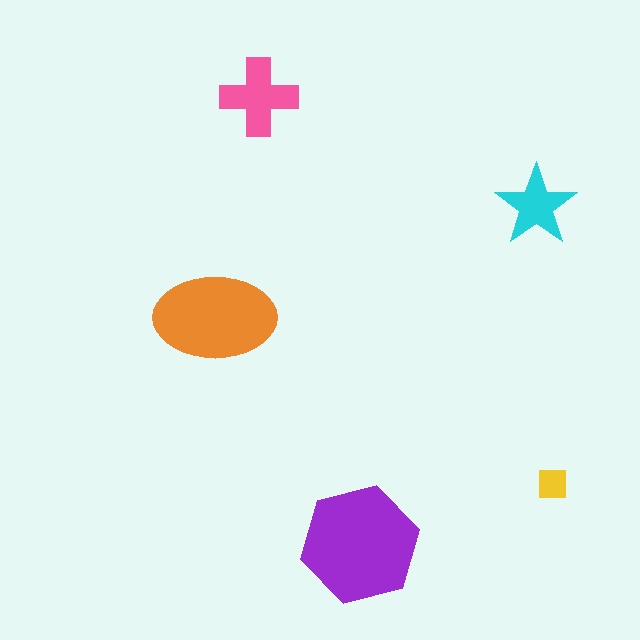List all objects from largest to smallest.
The purple hexagon, the orange ellipse, the pink cross, the cyan star, the yellow square.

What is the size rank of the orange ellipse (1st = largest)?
2nd.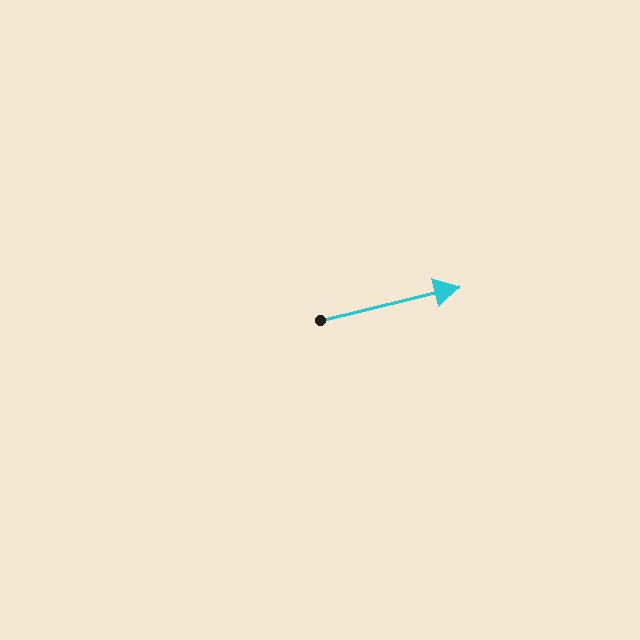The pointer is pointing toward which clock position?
Roughly 3 o'clock.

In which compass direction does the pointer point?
East.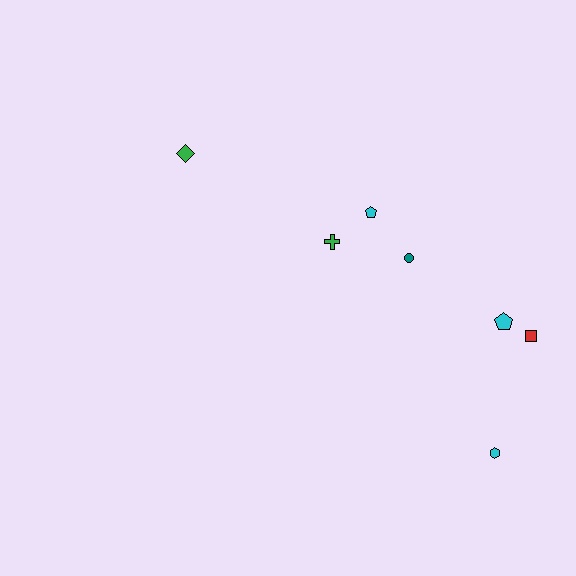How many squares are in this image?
There is 1 square.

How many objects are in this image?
There are 7 objects.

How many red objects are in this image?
There is 1 red object.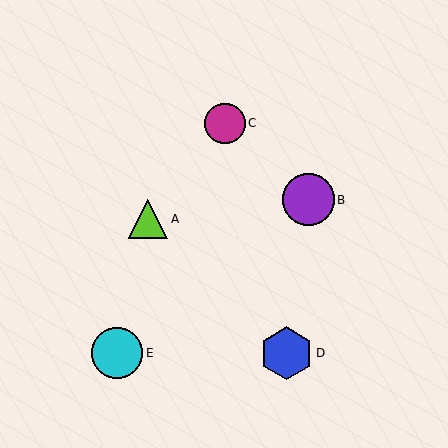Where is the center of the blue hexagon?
The center of the blue hexagon is at (287, 353).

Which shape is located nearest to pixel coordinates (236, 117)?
The magenta circle (labeled C) at (225, 123) is nearest to that location.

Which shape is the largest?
The blue hexagon (labeled D) is the largest.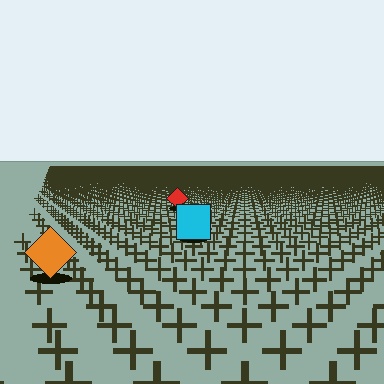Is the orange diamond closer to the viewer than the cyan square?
Yes. The orange diamond is closer — you can tell from the texture gradient: the ground texture is coarser near it.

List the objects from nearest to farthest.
From nearest to farthest: the orange diamond, the cyan square, the red diamond.